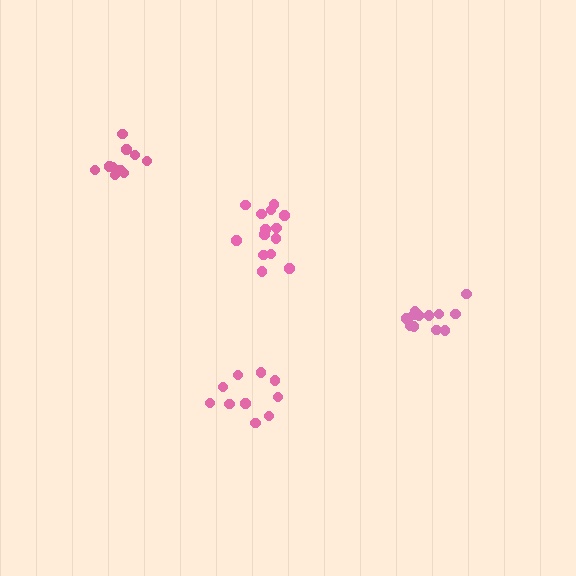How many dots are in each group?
Group 1: 14 dots, Group 2: 10 dots, Group 3: 12 dots, Group 4: 10 dots (46 total).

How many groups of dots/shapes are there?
There are 4 groups.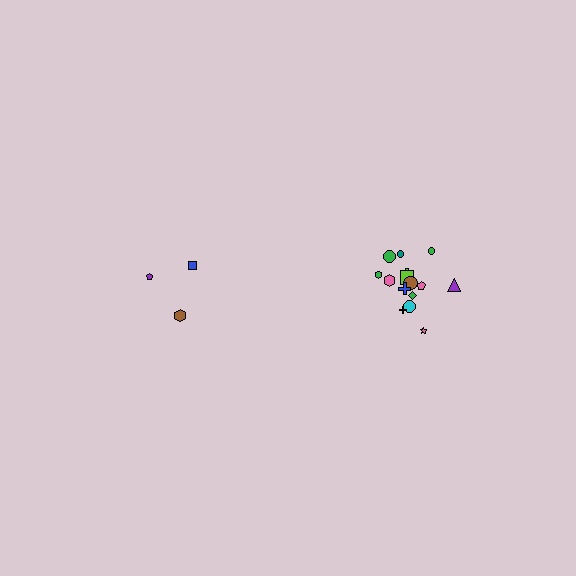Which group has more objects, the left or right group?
The right group.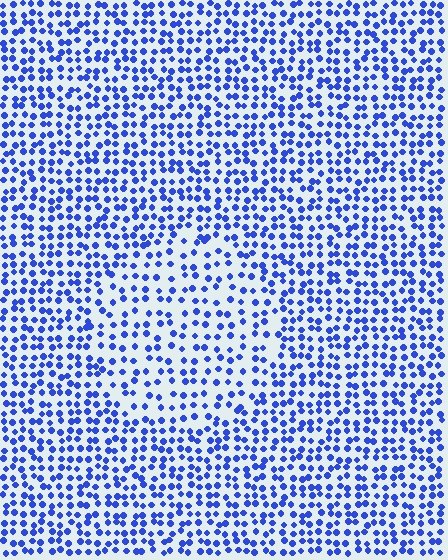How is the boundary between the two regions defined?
The boundary is defined by a change in element density (approximately 1.6x ratio). All elements are the same color, size, and shape.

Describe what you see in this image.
The image contains small blue elements arranged at two different densities. A circle-shaped region is visible where the elements are less densely packed than the surrounding area.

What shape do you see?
I see a circle.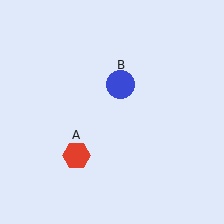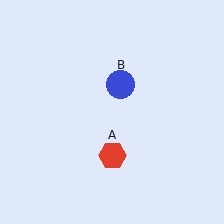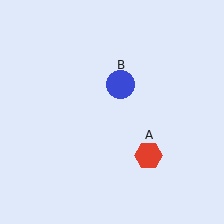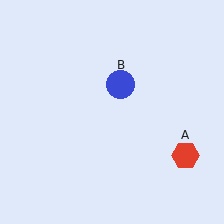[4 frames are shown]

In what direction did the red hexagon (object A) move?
The red hexagon (object A) moved right.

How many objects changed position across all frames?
1 object changed position: red hexagon (object A).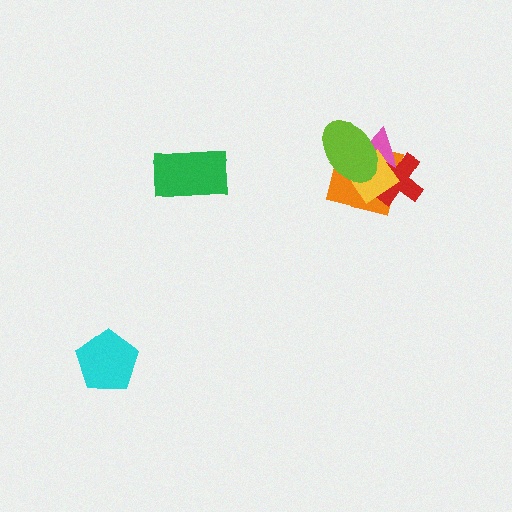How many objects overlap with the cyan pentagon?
0 objects overlap with the cyan pentagon.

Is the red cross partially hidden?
Yes, it is partially covered by another shape.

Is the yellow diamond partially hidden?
Yes, it is partially covered by another shape.